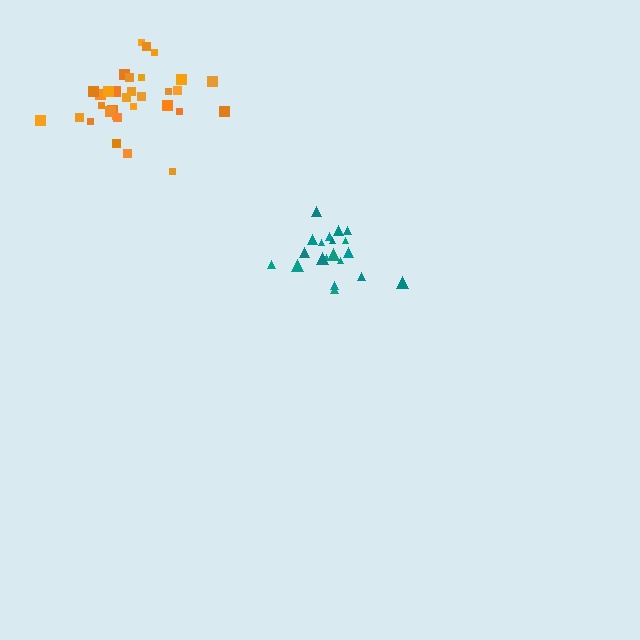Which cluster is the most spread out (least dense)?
Teal.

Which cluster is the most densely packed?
Orange.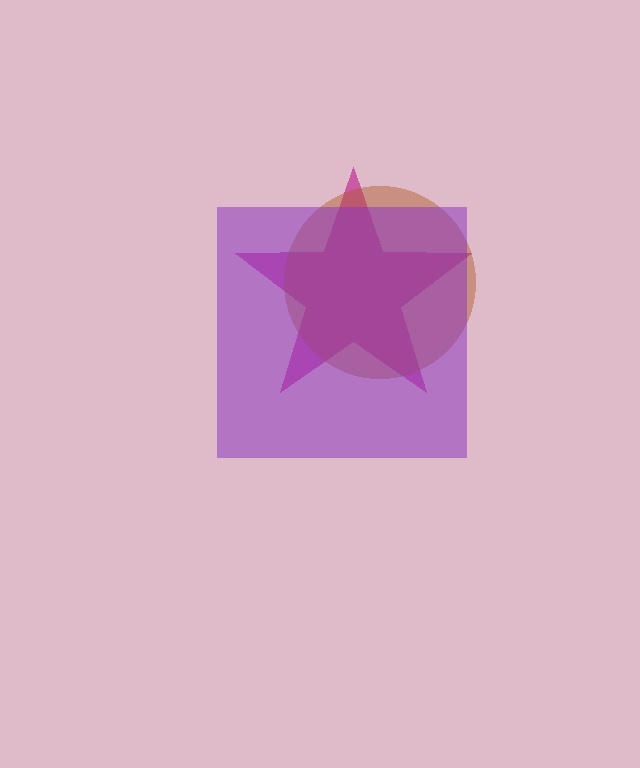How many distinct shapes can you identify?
There are 3 distinct shapes: a magenta star, a brown circle, a purple square.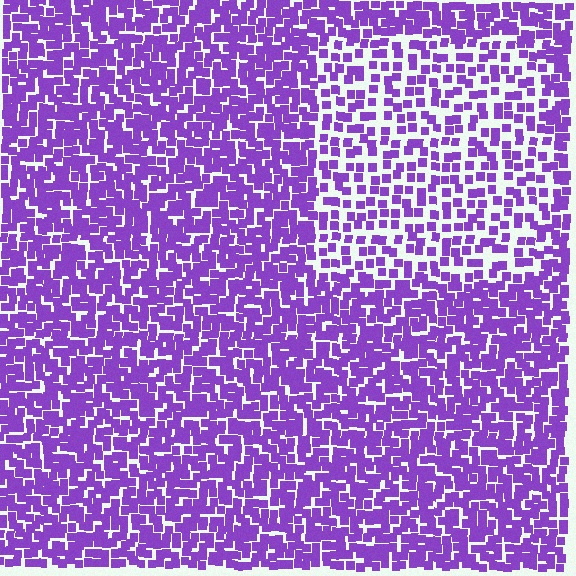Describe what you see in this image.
The image contains small purple elements arranged at two different densities. A rectangle-shaped region is visible where the elements are less densely packed than the surrounding area.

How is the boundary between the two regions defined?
The boundary is defined by a change in element density (approximately 1.9x ratio). All elements are the same color, size, and shape.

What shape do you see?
I see a rectangle.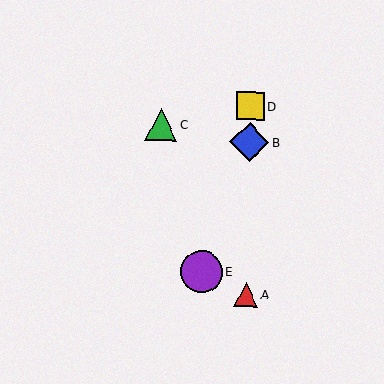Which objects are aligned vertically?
Objects A, B, D are aligned vertically.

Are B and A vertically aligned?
Yes, both are at x≈250.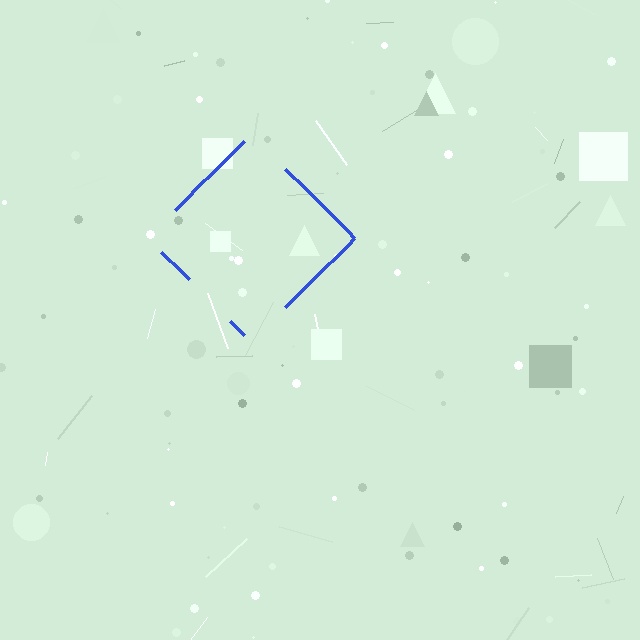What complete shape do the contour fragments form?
The contour fragments form a diamond.